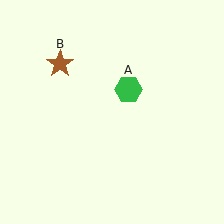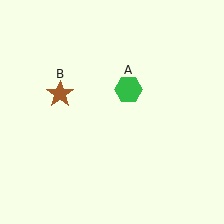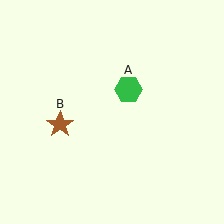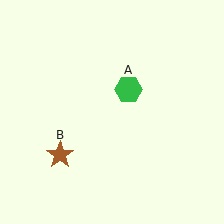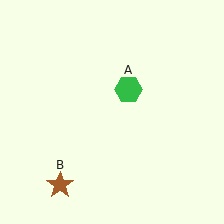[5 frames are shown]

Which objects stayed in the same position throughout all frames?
Green hexagon (object A) remained stationary.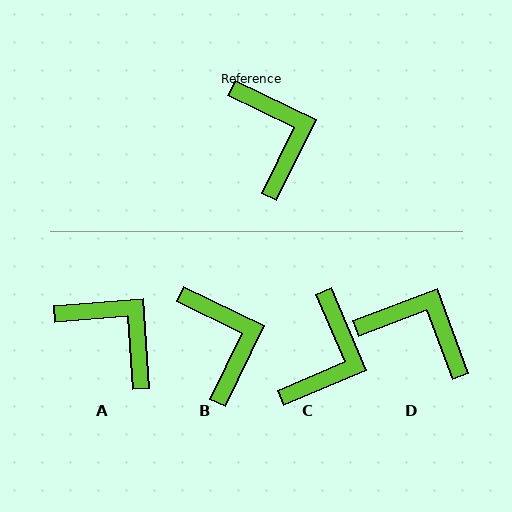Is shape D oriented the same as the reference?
No, it is off by about 46 degrees.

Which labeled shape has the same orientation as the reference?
B.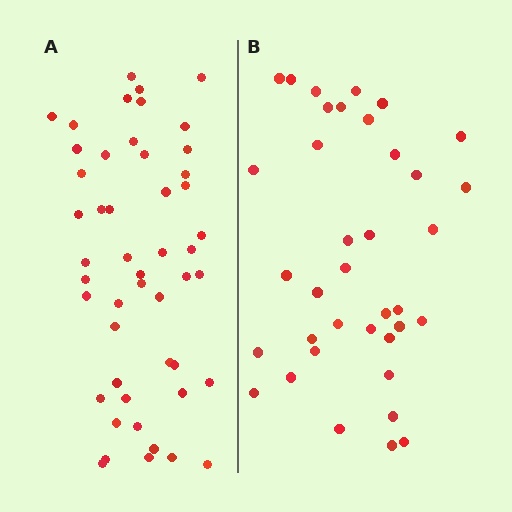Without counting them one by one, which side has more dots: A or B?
Region A (the left region) has more dots.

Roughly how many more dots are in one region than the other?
Region A has roughly 12 or so more dots than region B.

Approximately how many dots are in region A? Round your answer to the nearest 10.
About 50 dots. (The exact count is 49, which rounds to 50.)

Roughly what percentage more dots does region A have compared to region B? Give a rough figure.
About 30% more.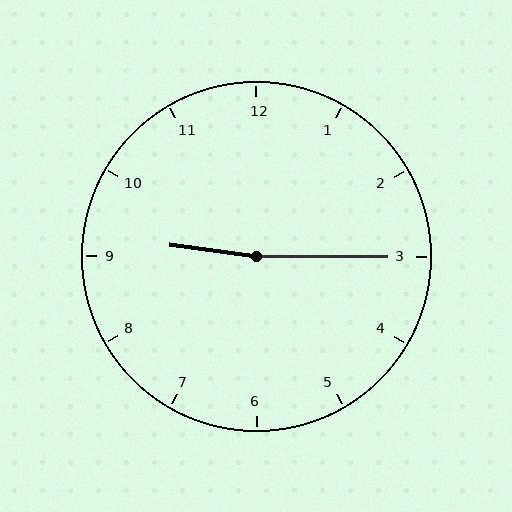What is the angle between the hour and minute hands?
Approximately 172 degrees.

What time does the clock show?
9:15.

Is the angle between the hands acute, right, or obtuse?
It is obtuse.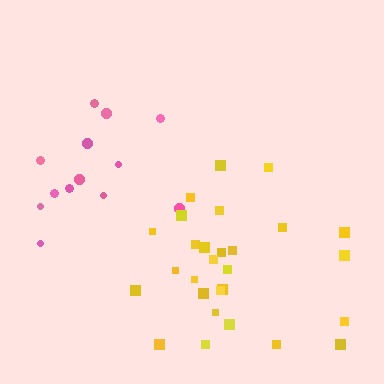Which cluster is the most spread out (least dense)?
Pink.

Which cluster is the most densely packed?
Yellow.